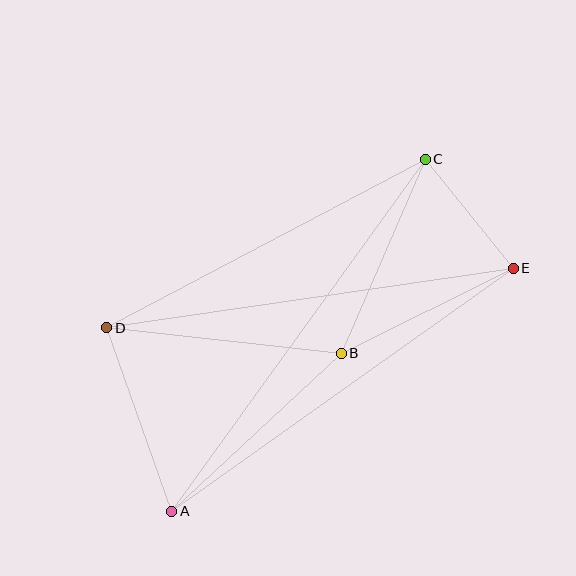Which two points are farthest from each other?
Points A and C are farthest from each other.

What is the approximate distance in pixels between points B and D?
The distance between B and D is approximately 236 pixels.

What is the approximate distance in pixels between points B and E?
The distance between B and E is approximately 192 pixels.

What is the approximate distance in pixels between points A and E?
The distance between A and E is approximately 419 pixels.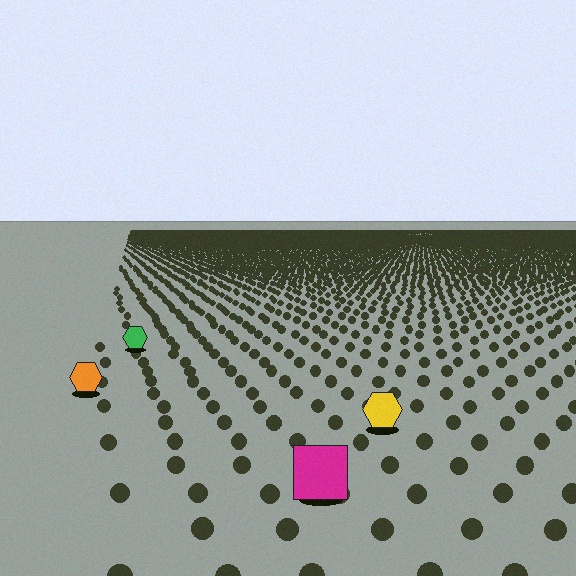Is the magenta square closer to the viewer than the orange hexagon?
Yes. The magenta square is closer — you can tell from the texture gradient: the ground texture is coarser near it.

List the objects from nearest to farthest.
From nearest to farthest: the magenta square, the yellow hexagon, the orange hexagon, the green hexagon.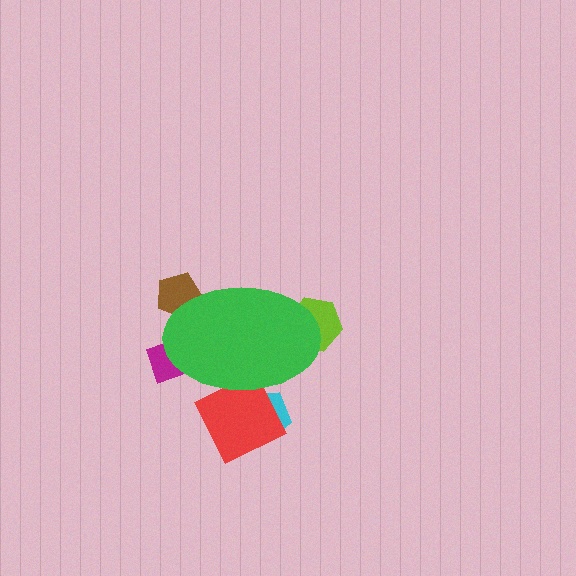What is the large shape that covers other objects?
A green ellipse.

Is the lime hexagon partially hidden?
Yes, the lime hexagon is partially hidden behind the green ellipse.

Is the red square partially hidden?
Yes, the red square is partially hidden behind the green ellipse.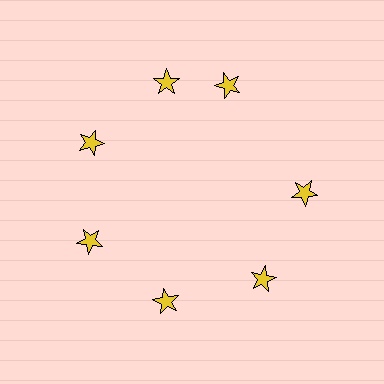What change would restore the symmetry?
The symmetry would be restored by rotating it back into even spacing with its neighbors so that all 7 stars sit at equal angles and equal distance from the center.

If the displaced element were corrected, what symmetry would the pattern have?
It would have 7-fold rotational symmetry — the pattern would map onto itself every 51 degrees.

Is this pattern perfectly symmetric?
No. The 7 yellow stars are arranged in a ring, but one element near the 1 o'clock position is rotated out of alignment along the ring, breaking the 7-fold rotational symmetry.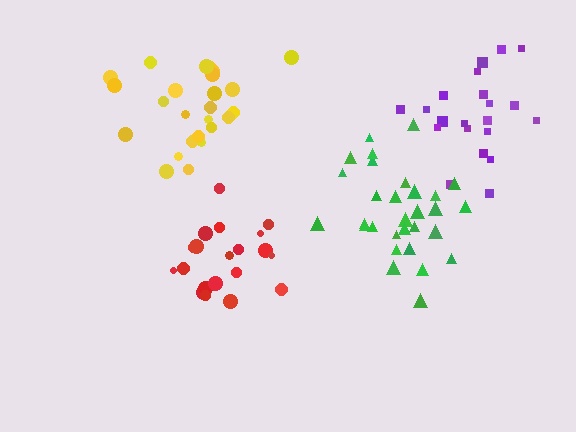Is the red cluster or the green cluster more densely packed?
Green.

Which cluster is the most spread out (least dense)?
Yellow.